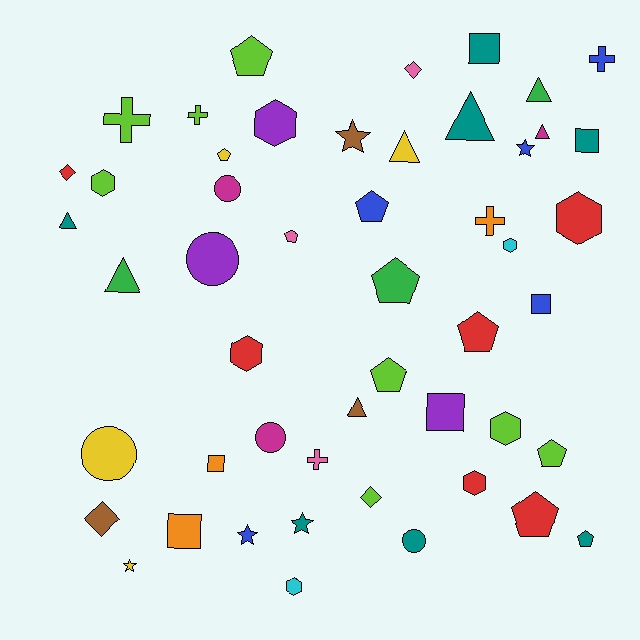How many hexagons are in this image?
There are 8 hexagons.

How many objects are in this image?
There are 50 objects.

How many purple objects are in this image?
There are 3 purple objects.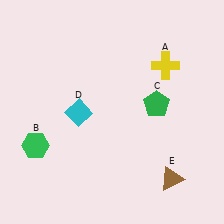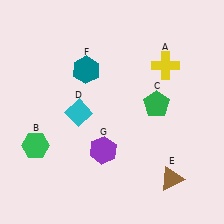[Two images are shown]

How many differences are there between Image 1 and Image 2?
There are 2 differences between the two images.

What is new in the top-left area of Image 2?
A teal hexagon (F) was added in the top-left area of Image 2.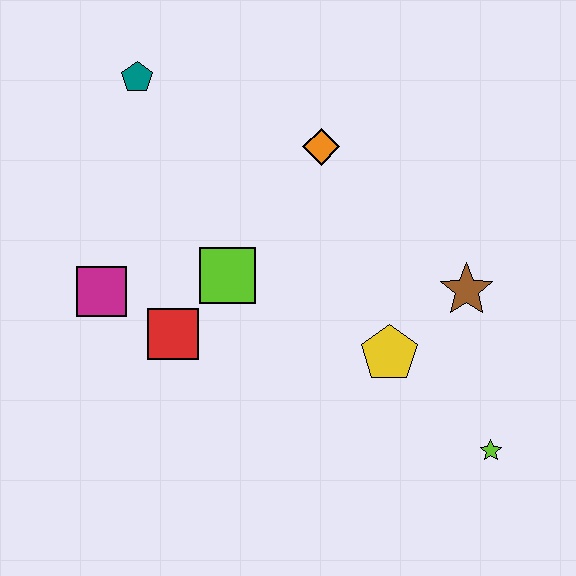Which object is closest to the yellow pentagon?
The brown star is closest to the yellow pentagon.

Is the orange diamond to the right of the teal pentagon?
Yes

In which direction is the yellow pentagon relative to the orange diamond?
The yellow pentagon is below the orange diamond.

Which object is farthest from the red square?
The lime star is farthest from the red square.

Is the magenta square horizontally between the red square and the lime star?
No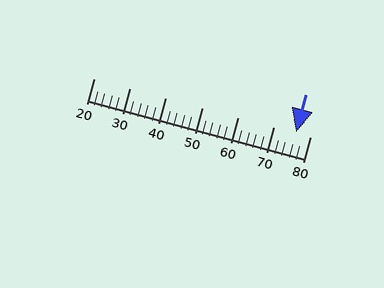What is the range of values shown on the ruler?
The ruler shows values from 20 to 80.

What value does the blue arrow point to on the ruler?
The blue arrow points to approximately 76.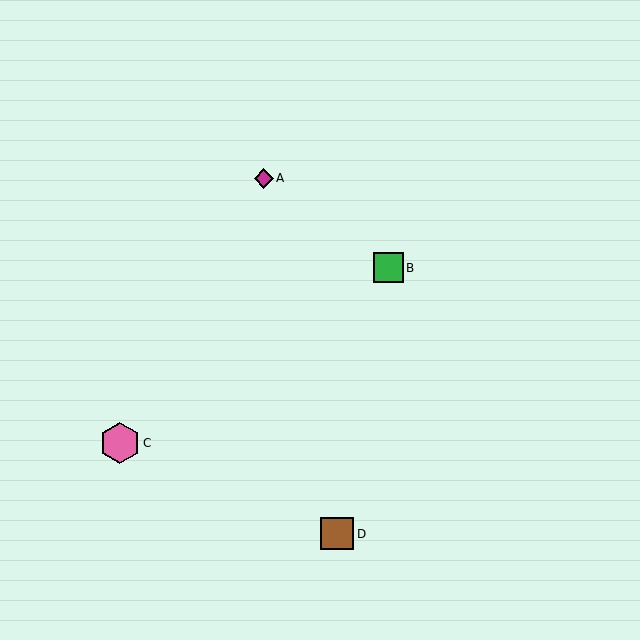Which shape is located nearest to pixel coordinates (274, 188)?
The magenta diamond (labeled A) at (264, 178) is nearest to that location.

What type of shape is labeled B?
Shape B is a green square.